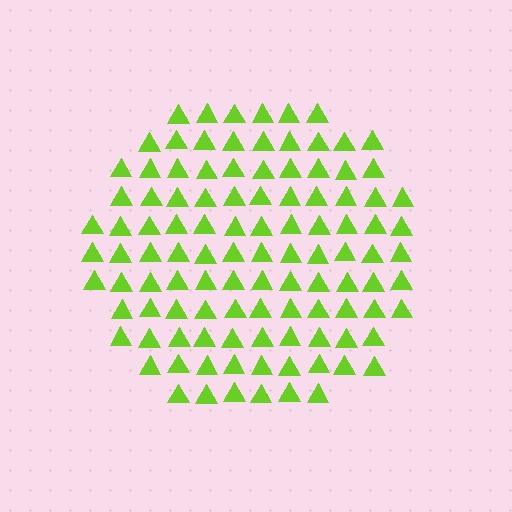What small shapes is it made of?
It is made of small triangles.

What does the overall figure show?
The overall figure shows a circle.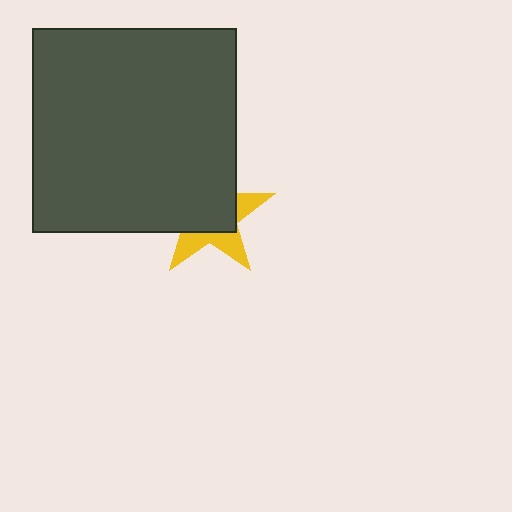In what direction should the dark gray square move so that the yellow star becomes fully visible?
The dark gray square should move toward the upper-left. That is the shortest direction to clear the overlap and leave the yellow star fully visible.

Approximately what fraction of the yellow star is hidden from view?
Roughly 63% of the yellow star is hidden behind the dark gray square.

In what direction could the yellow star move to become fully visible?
The yellow star could move toward the lower-right. That would shift it out from behind the dark gray square entirely.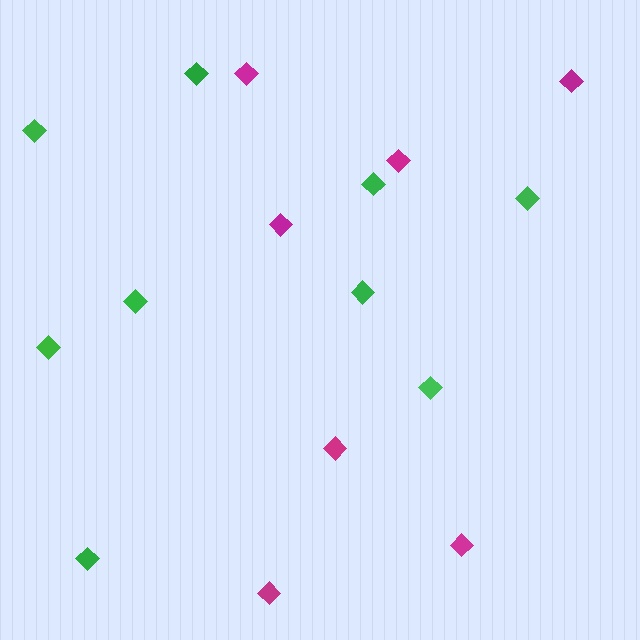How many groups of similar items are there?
There are 2 groups: one group of green diamonds (9) and one group of magenta diamonds (7).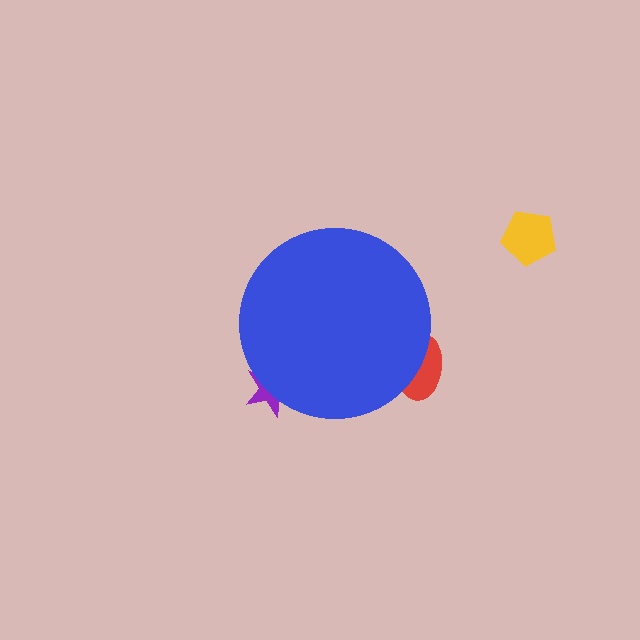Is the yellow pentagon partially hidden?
No, the yellow pentagon is fully visible.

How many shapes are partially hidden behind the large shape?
2 shapes are partially hidden.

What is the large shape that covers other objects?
A blue circle.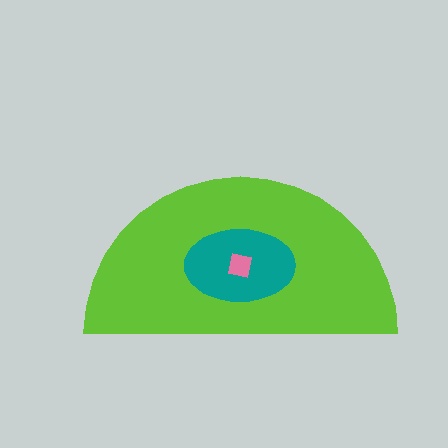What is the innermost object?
The pink square.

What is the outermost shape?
The lime semicircle.